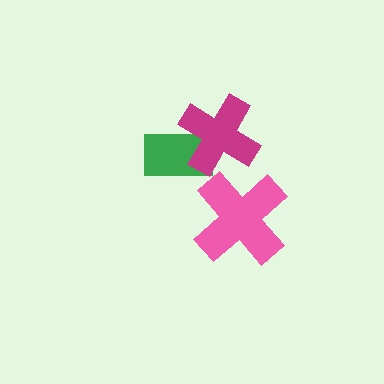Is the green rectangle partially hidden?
Yes, it is partially covered by another shape.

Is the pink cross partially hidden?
No, no other shape covers it.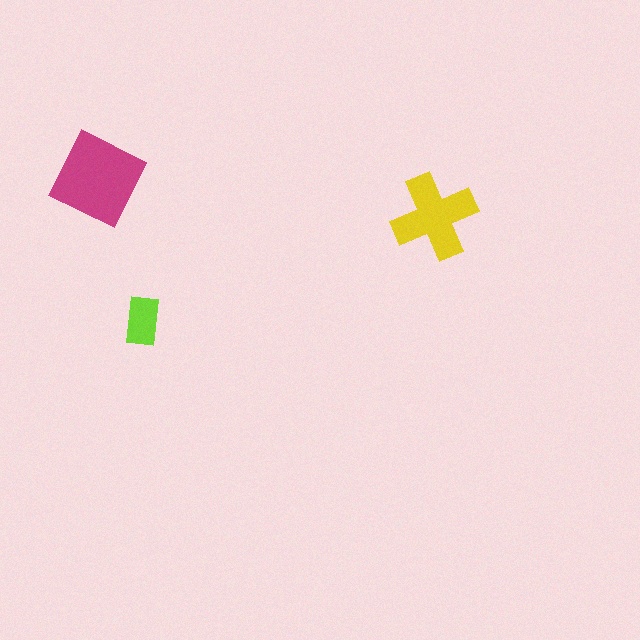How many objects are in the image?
There are 3 objects in the image.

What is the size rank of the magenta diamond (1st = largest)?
1st.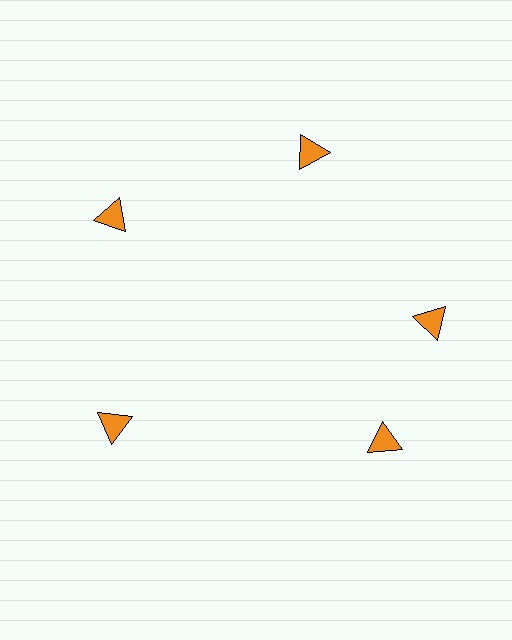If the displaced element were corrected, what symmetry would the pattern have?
It would have 5-fold rotational symmetry — the pattern would map onto itself every 72 degrees.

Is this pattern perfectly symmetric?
No. The 5 orange triangles are arranged in a ring, but one element near the 5 o'clock position is rotated out of alignment along the ring, breaking the 5-fold rotational symmetry.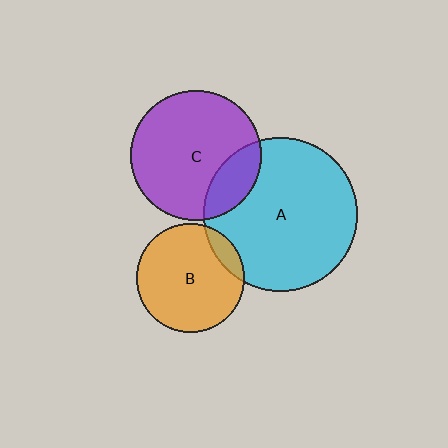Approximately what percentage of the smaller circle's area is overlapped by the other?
Approximately 20%.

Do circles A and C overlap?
Yes.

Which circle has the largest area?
Circle A (cyan).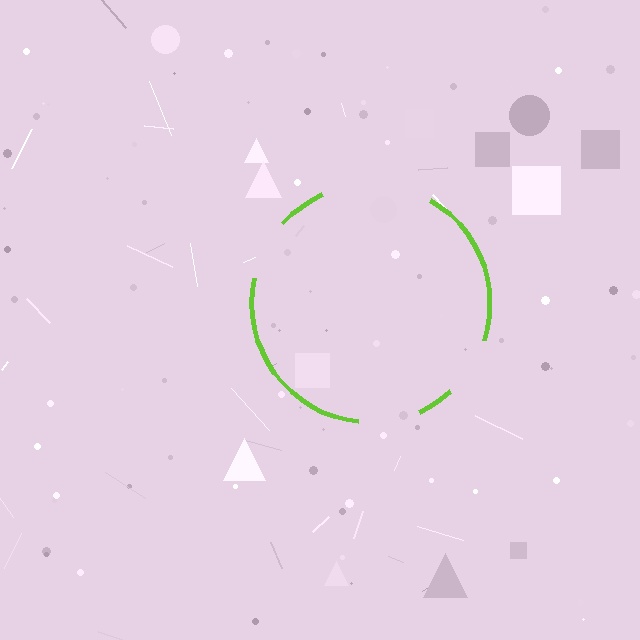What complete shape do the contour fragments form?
The contour fragments form a circle.